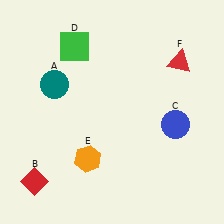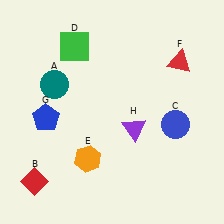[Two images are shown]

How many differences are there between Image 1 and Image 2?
There are 2 differences between the two images.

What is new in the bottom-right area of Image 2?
A purple triangle (H) was added in the bottom-right area of Image 2.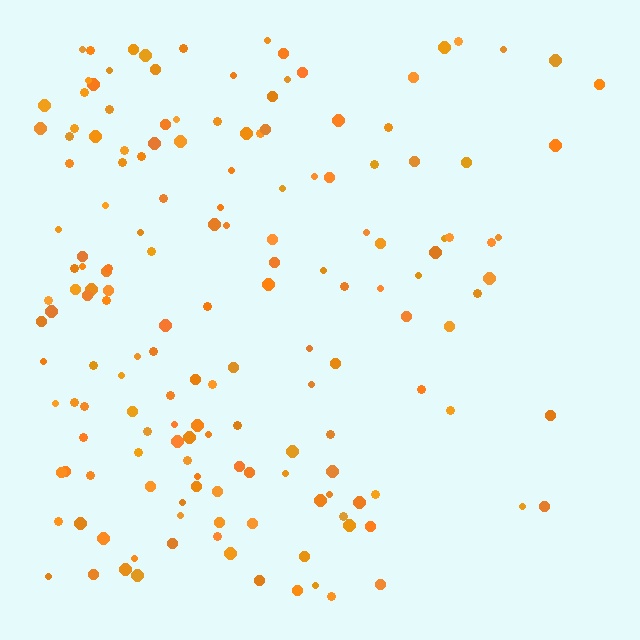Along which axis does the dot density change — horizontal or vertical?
Horizontal.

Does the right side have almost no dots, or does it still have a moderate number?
Still a moderate number, just noticeably fewer than the left.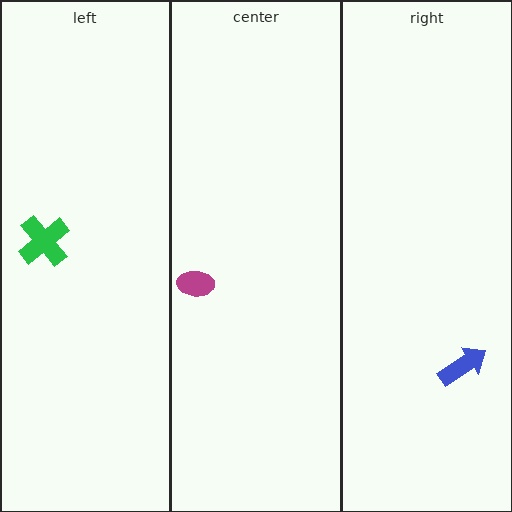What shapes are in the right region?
The blue arrow.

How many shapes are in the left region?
1.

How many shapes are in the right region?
1.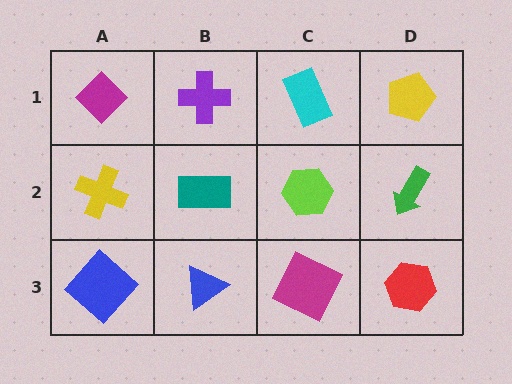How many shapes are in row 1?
4 shapes.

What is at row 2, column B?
A teal rectangle.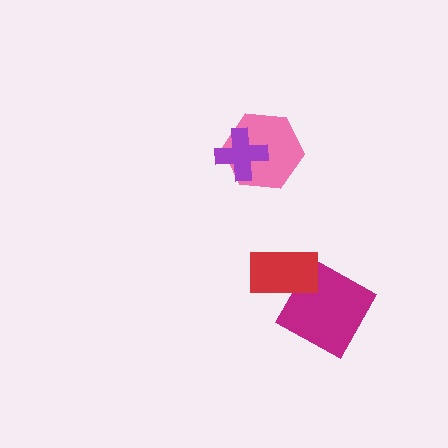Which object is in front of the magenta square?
The red rectangle is in front of the magenta square.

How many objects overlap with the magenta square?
1 object overlaps with the magenta square.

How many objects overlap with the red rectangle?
1 object overlaps with the red rectangle.